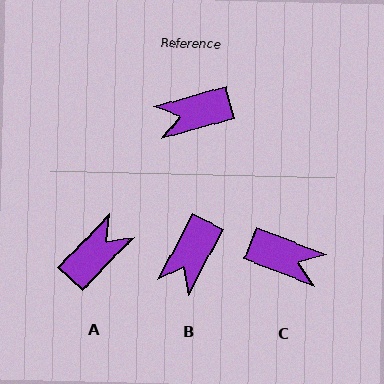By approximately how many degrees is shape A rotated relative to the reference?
Approximately 150 degrees clockwise.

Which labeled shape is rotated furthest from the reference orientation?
A, about 150 degrees away.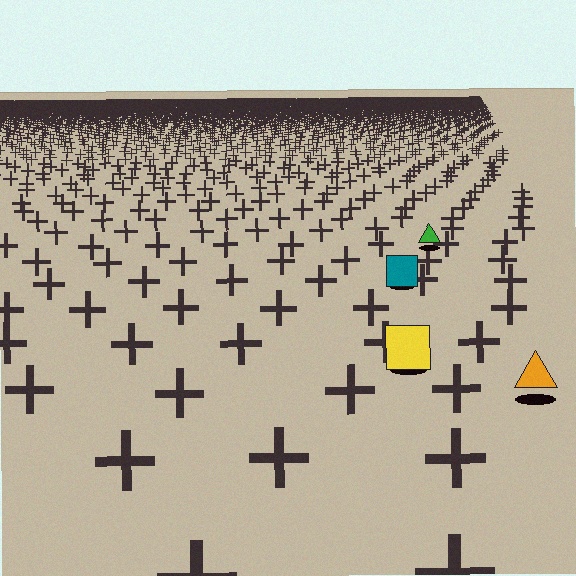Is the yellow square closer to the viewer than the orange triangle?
No. The orange triangle is closer — you can tell from the texture gradient: the ground texture is coarser near it.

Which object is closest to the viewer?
The orange triangle is closest. The texture marks near it are larger and more spread out.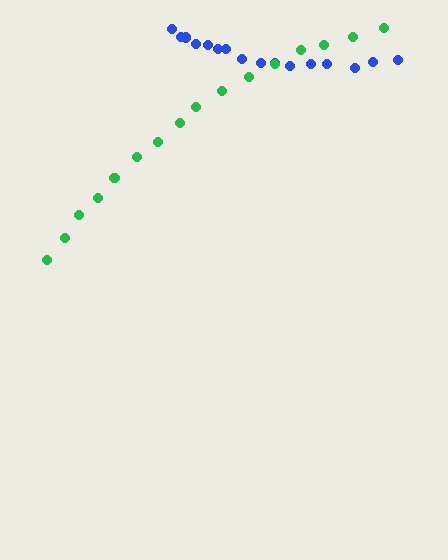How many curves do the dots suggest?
There are 2 distinct paths.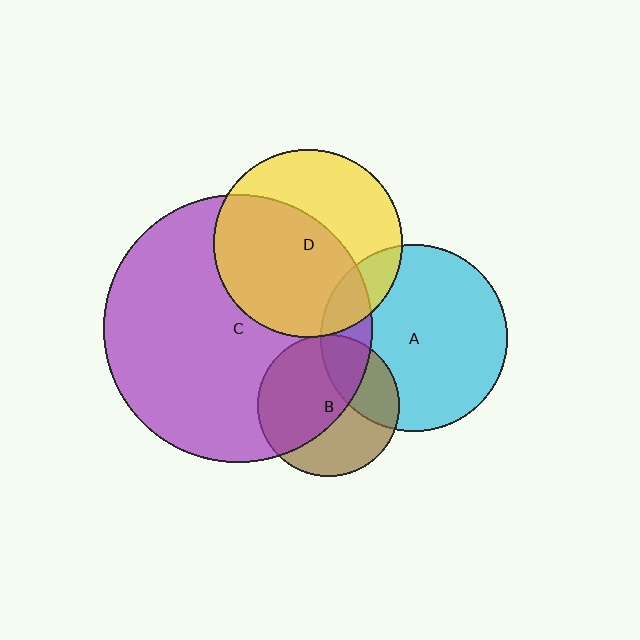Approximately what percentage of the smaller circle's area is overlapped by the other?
Approximately 15%.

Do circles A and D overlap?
Yes.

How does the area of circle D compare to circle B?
Approximately 1.8 times.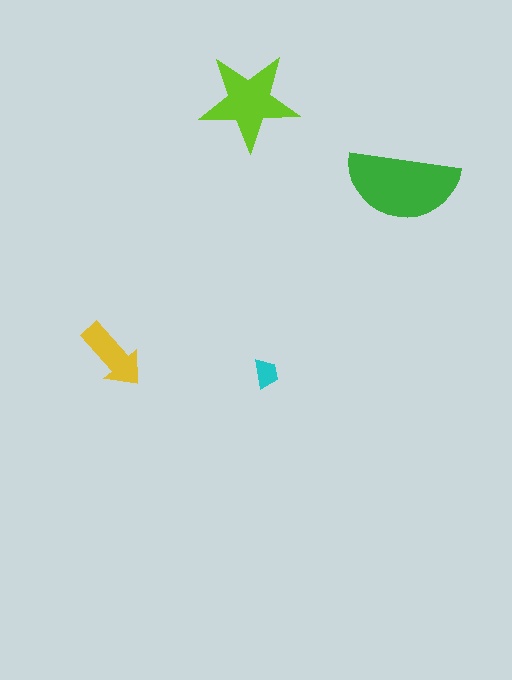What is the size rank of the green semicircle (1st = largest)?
1st.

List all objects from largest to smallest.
The green semicircle, the lime star, the yellow arrow, the cyan trapezoid.